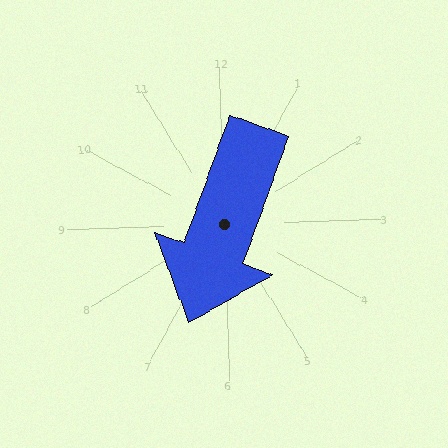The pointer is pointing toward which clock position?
Roughly 7 o'clock.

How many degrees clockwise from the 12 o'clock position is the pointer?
Approximately 202 degrees.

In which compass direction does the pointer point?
South.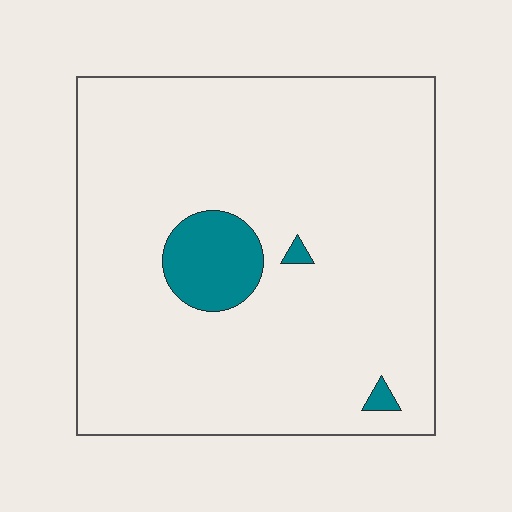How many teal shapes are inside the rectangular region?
3.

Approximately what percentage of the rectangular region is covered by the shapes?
Approximately 5%.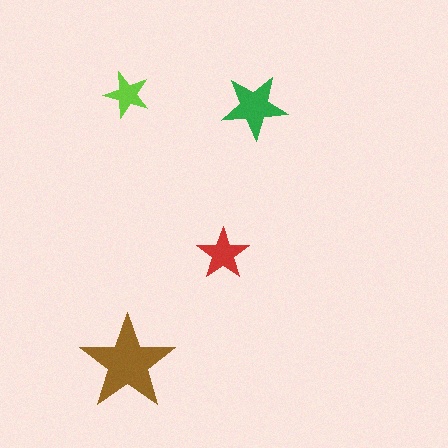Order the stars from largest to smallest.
the brown one, the green one, the red one, the lime one.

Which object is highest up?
The lime star is topmost.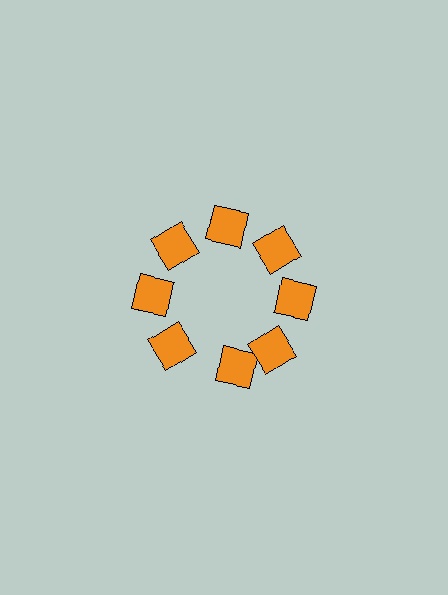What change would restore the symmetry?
The symmetry would be restored by rotating it back into even spacing with its neighbors so that all 8 squares sit at equal angles and equal distance from the center.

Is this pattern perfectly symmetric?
No. The 8 orange squares are arranged in a ring, but one element near the 6 o'clock position is rotated out of alignment along the ring, breaking the 8-fold rotational symmetry.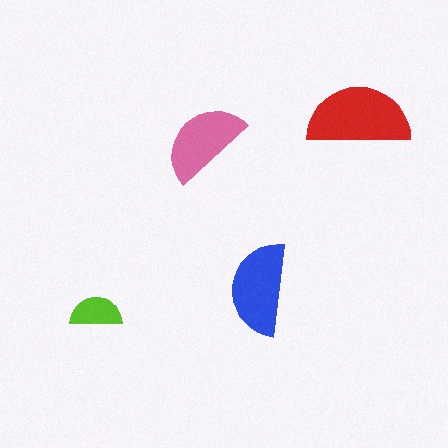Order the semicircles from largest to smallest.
the red one, the blue one, the pink one, the lime one.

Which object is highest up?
The red semicircle is topmost.